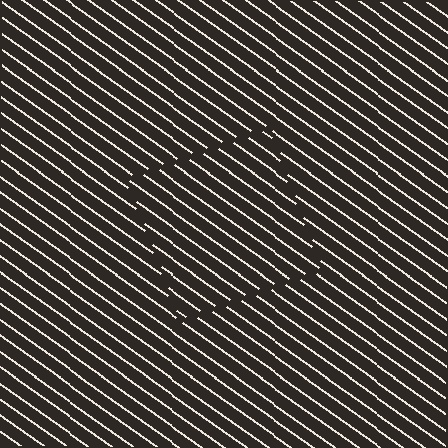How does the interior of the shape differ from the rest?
The interior of the shape contains the same grating, shifted by half a period — the contour is defined by the phase discontinuity where line-ends from the inner and outer gratings abut.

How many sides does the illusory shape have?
4 sides — the line-ends trace a square.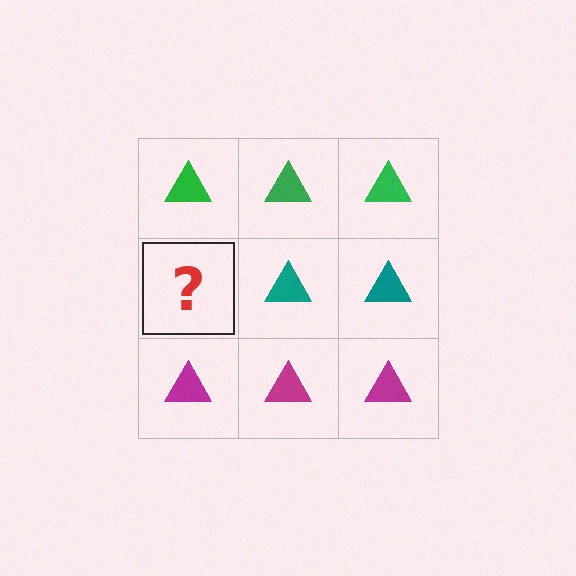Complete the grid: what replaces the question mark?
The question mark should be replaced with a teal triangle.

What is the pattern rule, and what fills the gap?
The rule is that each row has a consistent color. The gap should be filled with a teal triangle.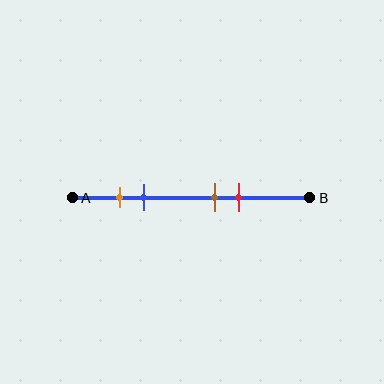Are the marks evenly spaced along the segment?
No, the marks are not evenly spaced.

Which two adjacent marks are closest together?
The orange and blue marks are the closest adjacent pair.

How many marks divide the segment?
There are 4 marks dividing the segment.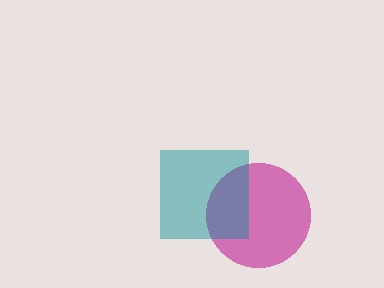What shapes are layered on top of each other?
The layered shapes are: a magenta circle, a teal square.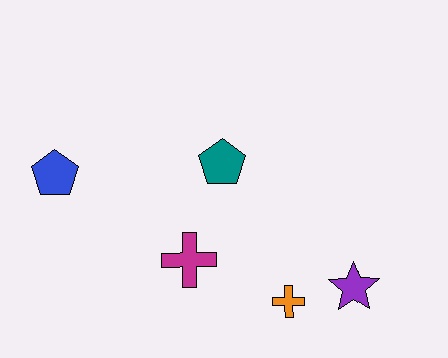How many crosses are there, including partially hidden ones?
There are 2 crosses.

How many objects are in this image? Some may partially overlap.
There are 5 objects.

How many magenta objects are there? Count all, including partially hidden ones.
There is 1 magenta object.